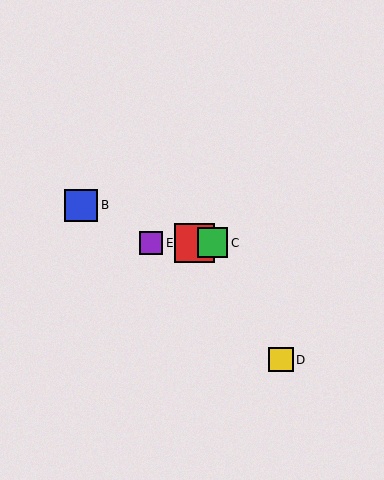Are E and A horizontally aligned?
Yes, both are at y≈243.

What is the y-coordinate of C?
Object C is at y≈243.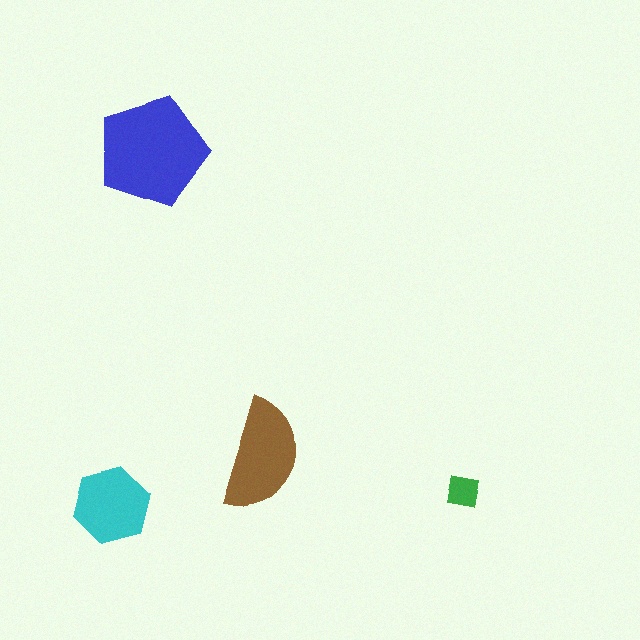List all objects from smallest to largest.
The green square, the cyan hexagon, the brown semicircle, the blue pentagon.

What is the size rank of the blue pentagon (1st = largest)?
1st.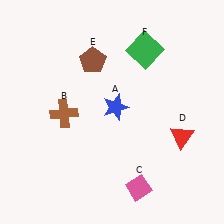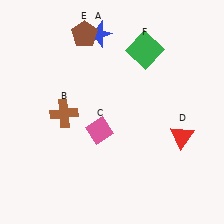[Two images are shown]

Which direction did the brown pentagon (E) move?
The brown pentagon (E) moved up.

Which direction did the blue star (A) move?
The blue star (A) moved up.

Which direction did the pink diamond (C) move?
The pink diamond (C) moved up.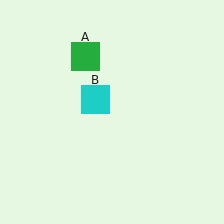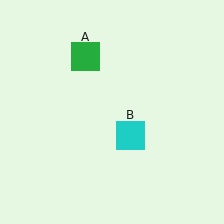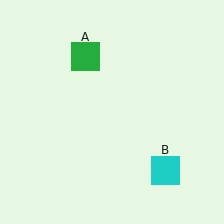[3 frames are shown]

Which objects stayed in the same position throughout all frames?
Green square (object A) remained stationary.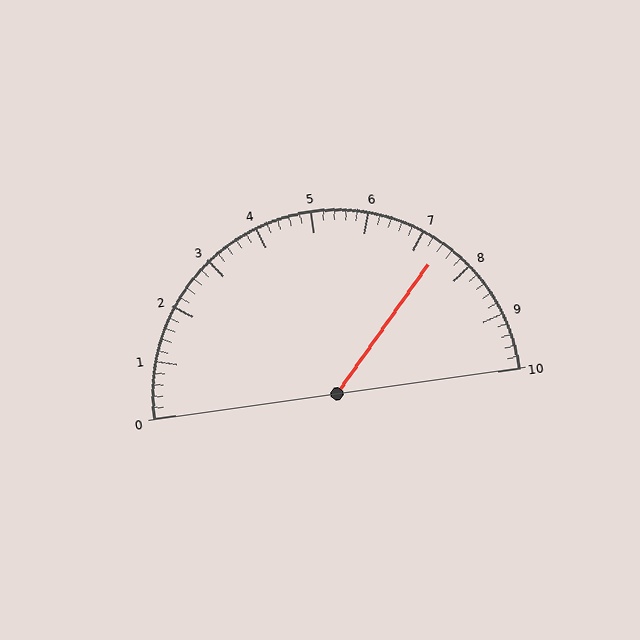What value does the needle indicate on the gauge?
The needle indicates approximately 7.4.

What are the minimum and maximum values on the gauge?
The gauge ranges from 0 to 10.